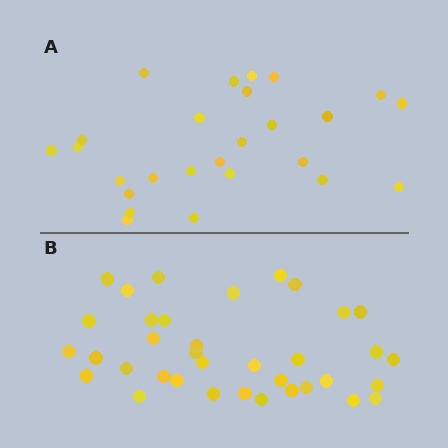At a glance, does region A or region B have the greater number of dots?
Region B (the bottom region) has more dots.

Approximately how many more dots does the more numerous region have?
Region B has roughly 10 or so more dots than region A.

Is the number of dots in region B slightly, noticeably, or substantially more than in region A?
Region B has noticeably more, but not dramatically so. The ratio is roughly 1.4 to 1.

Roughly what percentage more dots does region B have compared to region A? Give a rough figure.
About 40% more.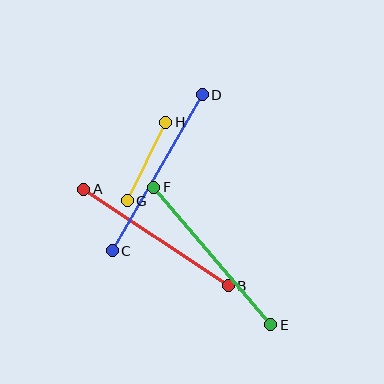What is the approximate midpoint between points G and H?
The midpoint is at approximately (147, 161) pixels.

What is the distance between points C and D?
The distance is approximately 180 pixels.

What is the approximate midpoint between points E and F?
The midpoint is at approximately (212, 256) pixels.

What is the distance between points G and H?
The distance is approximately 87 pixels.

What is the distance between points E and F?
The distance is approximately 181 pixels.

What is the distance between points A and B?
The distance is approximately 174 pixels.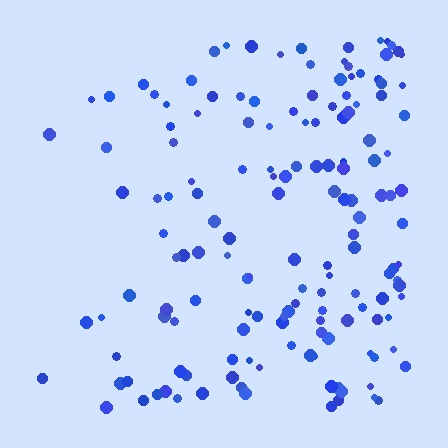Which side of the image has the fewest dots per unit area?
The left.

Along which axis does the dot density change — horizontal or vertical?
Horizontal.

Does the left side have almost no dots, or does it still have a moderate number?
Still a moderate number, just noticeably fewer than the right.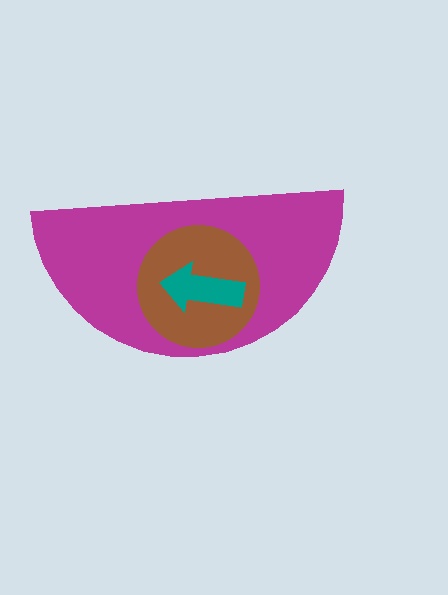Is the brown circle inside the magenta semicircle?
Yes.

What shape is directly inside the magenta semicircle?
The brown circle.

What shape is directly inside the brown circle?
The teal arrow.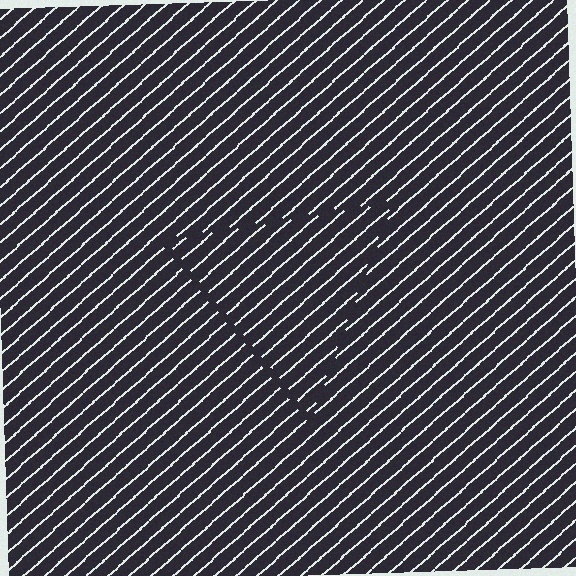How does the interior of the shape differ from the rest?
The interior of the shape contains the same grating, shifted by half a period — the contour is defined by the phase discontinuity where line-ends from the inner and outer gratings abut.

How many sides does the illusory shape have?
3 sides — the line-ends trace a triangle.